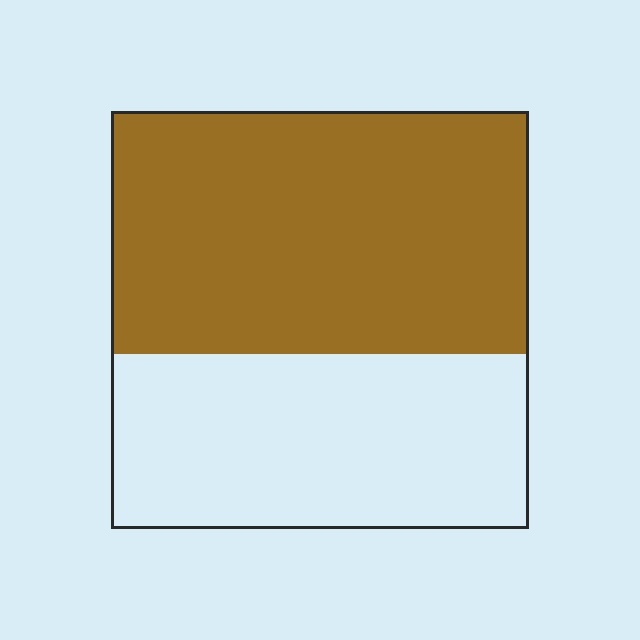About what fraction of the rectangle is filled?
About three fifths (3/5).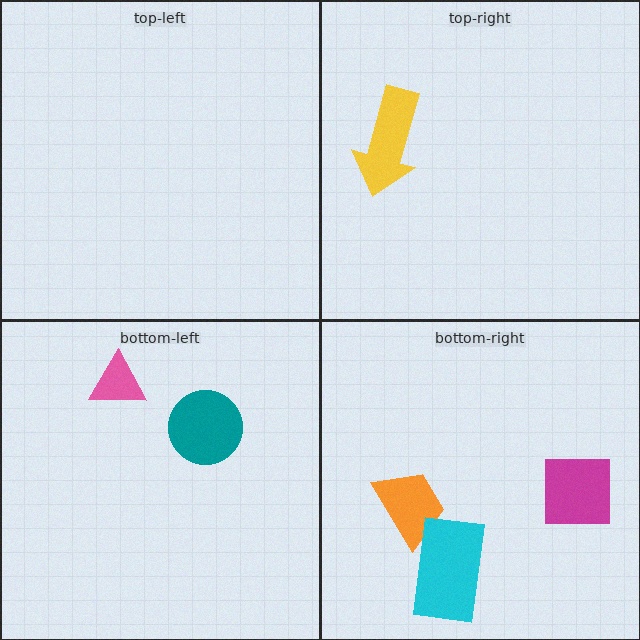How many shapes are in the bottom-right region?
3.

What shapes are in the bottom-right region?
The orange trapezoid, the magenta square, the cyan rectangle.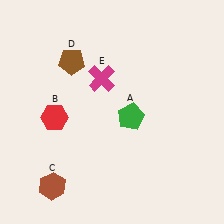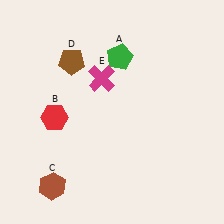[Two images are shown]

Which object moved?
The green pentagon (A) moved up.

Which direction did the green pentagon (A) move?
The green pentagon (A) moved up.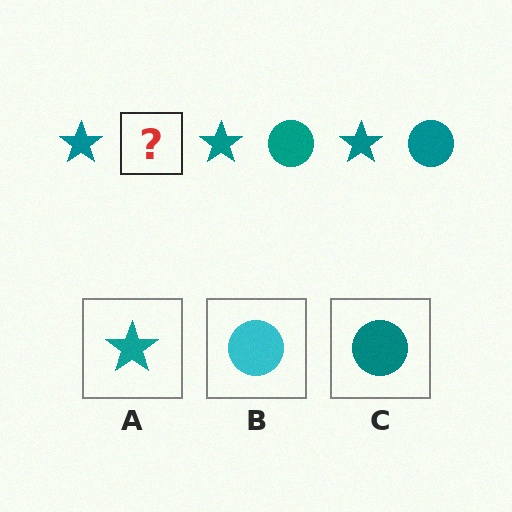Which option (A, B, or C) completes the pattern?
C.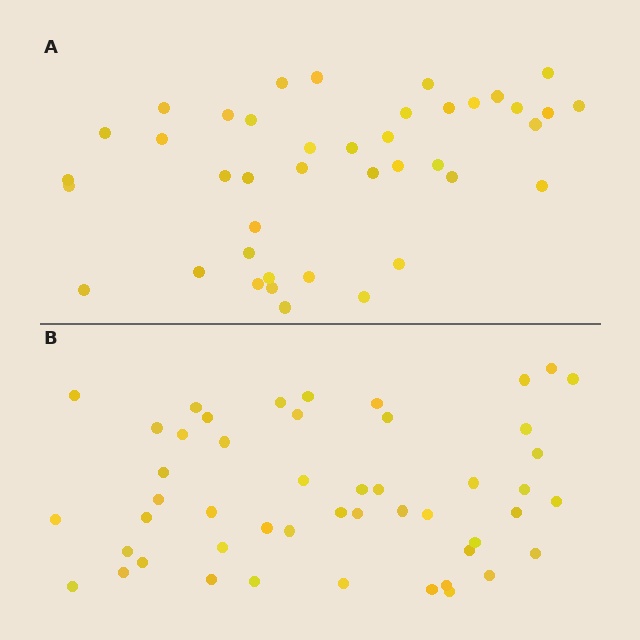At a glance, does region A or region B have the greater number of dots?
Region B (the bottom region) has more dots.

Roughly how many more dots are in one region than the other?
Region B has roughly 8 or so more dots than region A.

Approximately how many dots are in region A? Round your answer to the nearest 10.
About 40 dots. (The exact count is 41, which rounds to 40.)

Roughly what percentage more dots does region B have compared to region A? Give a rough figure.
About 20% more.